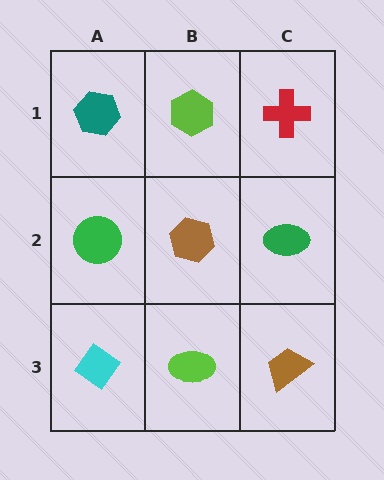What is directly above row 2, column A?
A teal hexagon.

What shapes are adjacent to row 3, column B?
A brown hexagon (row 2, column B), a cyan diamond (row 3, column A), a brown trapezoid (row 3, column C).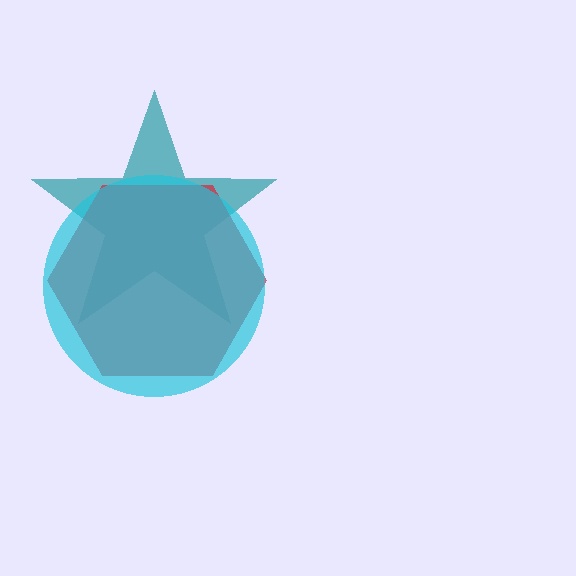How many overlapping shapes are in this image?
There are 3 overlapping shapes in the image.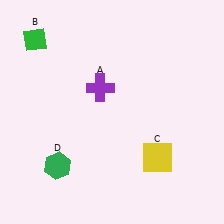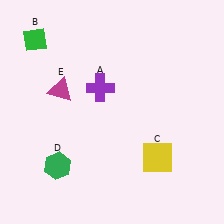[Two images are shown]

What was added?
A magenta triangle (E) was added in Image 2.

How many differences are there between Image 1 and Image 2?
There is 1 difference between the two images.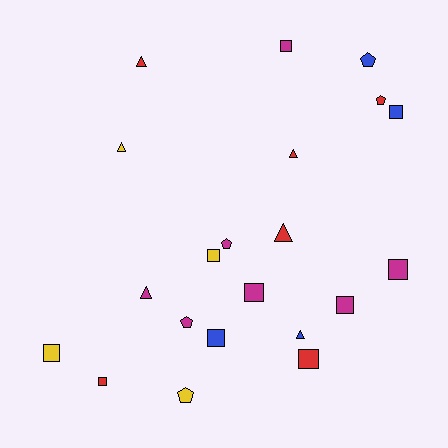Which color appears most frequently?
Magenta, with 7 objects.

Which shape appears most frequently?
Square, with 10 objects.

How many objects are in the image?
There are 21 objects.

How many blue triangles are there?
There is 1 blue triangle.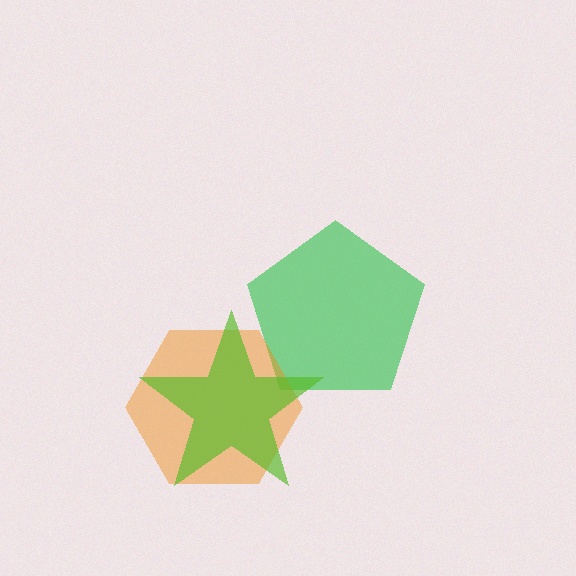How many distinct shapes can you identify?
There are 3 distinct shapes: a green pentagon, an orange hexagon, a lime star.